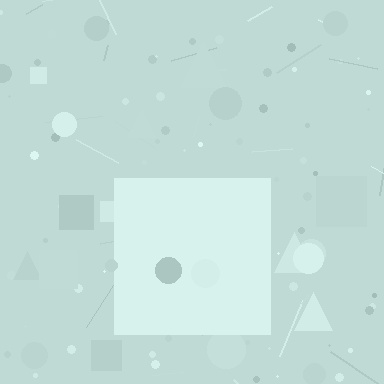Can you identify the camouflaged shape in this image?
The camouflaged shape is a square.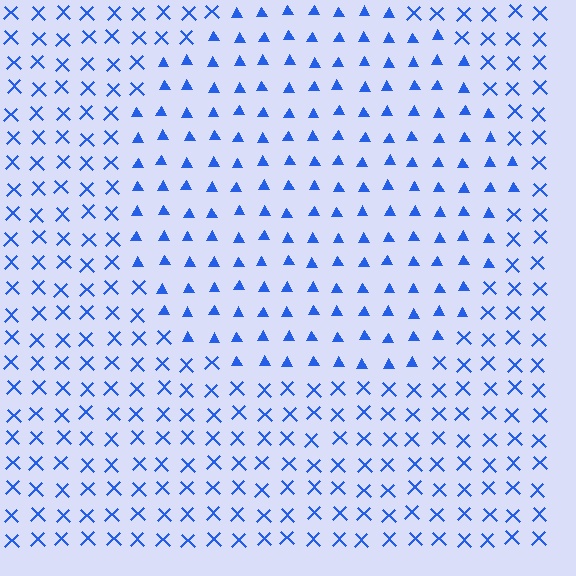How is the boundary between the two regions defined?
The boundary is defined by a change in element shape: triangles inside vs. X marks outside. All elements share the same color and spacing.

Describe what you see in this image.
The image is filled with small blue elements arranged in a uniform grid. A circle-shaped region contains triangles, while the surrounding area contains X marks. The boundary is defined purely by the change in element shape.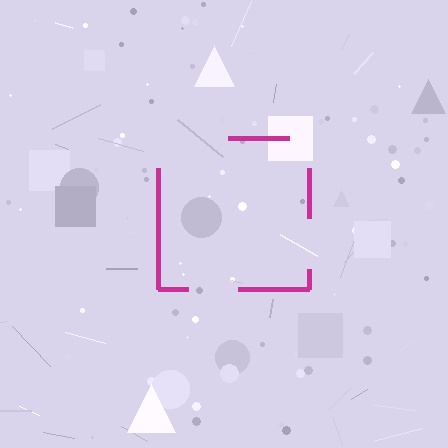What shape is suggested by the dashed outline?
The dashed outline suggests a square.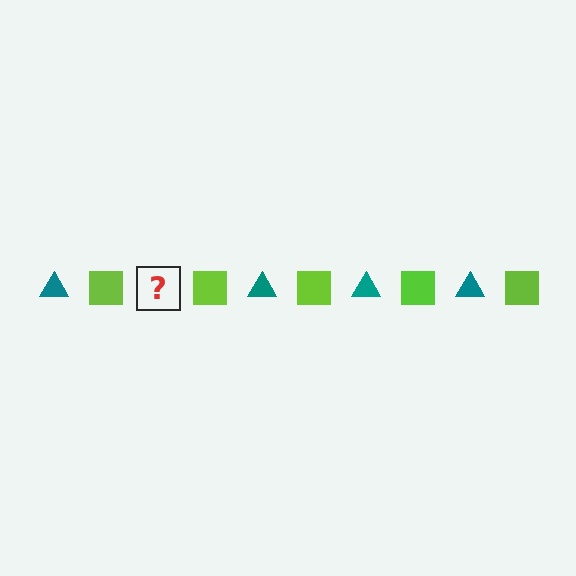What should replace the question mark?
The question mark should be replaced with a teal triangle.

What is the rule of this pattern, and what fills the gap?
The rule is that the pattern alternates between teal triangle and lime square. The gap should be filled with a teal triangle.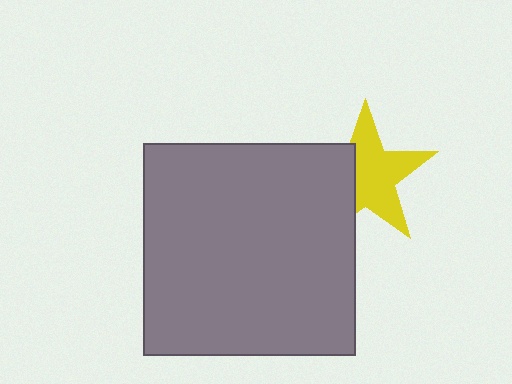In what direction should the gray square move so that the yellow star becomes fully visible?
The gray square should move left. That is the shortest direction to clear the overlap and leave the yellow star fully visible.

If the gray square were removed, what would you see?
You would see the complete yellow star.